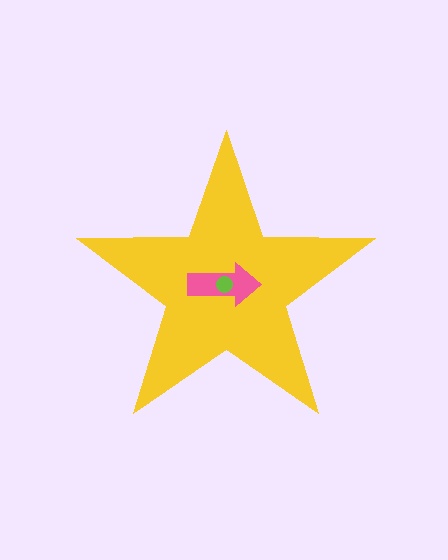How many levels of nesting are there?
3.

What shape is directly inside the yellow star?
The pink arrow.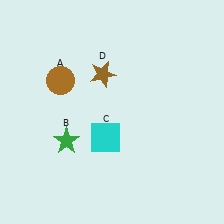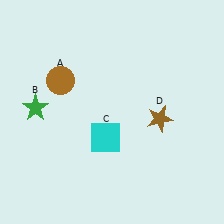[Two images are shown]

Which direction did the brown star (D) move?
The brown star (D) moved right.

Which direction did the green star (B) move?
The green star (B) moved up.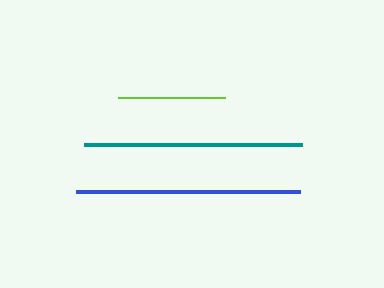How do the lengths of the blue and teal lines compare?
The blue and teal lines are approximately the same length.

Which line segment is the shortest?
The lime line is the shortest at approximately 107 pixels.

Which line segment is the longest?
The blue line is the longest at approximately 224 pixels.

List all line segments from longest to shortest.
From longest to shortest: blue, teal, lime.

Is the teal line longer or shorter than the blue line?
The blue line is longer than the teal line.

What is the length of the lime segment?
The lime segment is approximately 107 pixels long.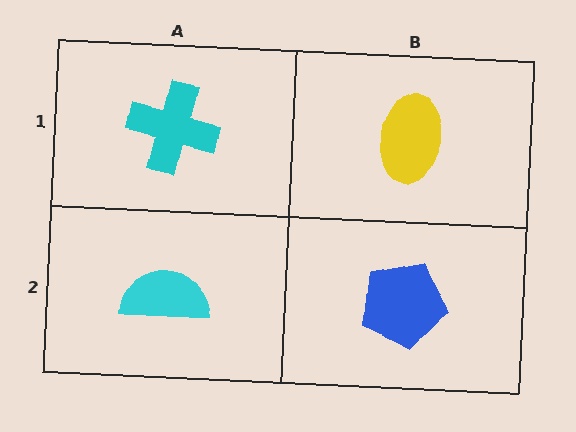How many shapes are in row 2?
2 shapes.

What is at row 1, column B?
A yellow ellipse.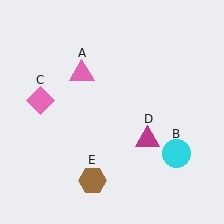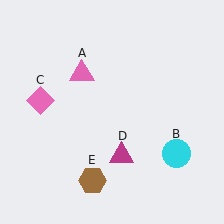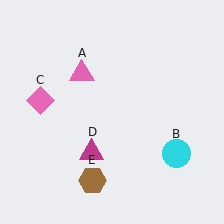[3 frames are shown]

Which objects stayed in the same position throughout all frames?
Pink triangle (object A) and cyan circle (object B) and pink diamond (object C) and brown hexagon (object E) remained stationary.